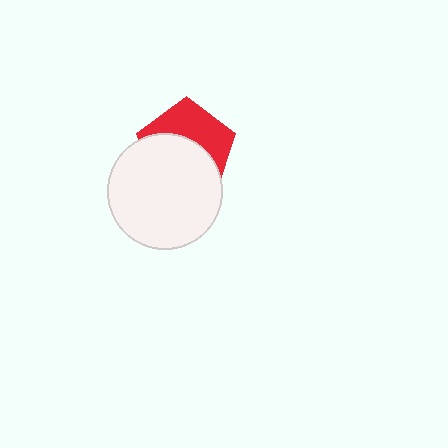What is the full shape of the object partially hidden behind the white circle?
The partially hidden object is a red pentagon.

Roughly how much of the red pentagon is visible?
A small part of it is visible (roughly 44%).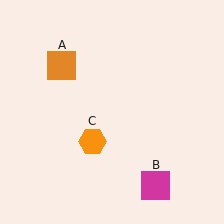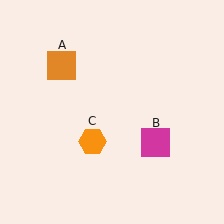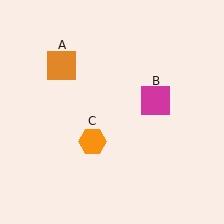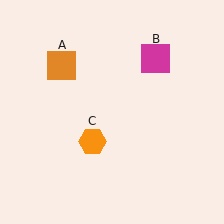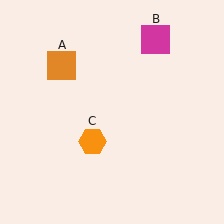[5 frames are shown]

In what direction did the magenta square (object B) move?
The magenta square (object B) moved up.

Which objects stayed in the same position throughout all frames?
Orange square (object A) and orange hexagon (object C) remained stationary.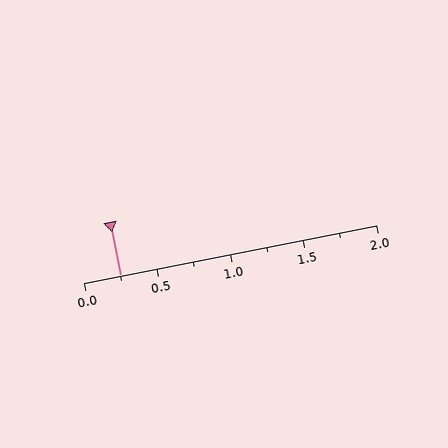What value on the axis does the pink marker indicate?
The marker indicates approximately 0.25.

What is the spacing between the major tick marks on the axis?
The major ticks are spaced 0.5 apart.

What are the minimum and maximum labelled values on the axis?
The axis runs from 0.0 to 2.0.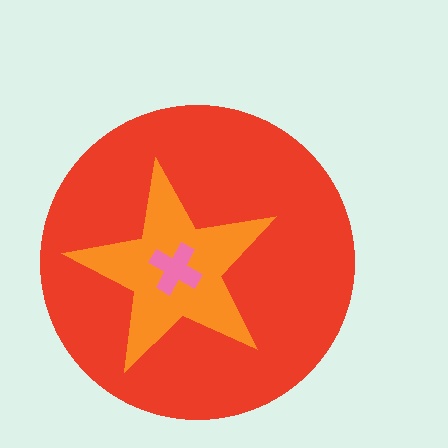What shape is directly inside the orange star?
The pink cross.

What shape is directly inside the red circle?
The orange star.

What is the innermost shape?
The pink cross.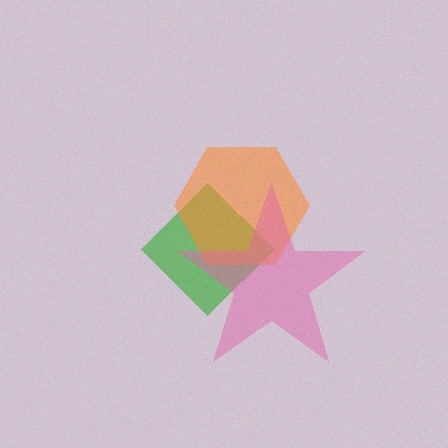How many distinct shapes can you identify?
There are 3 distinct shapes: a green diamond, an orange hexagon, a pink star.